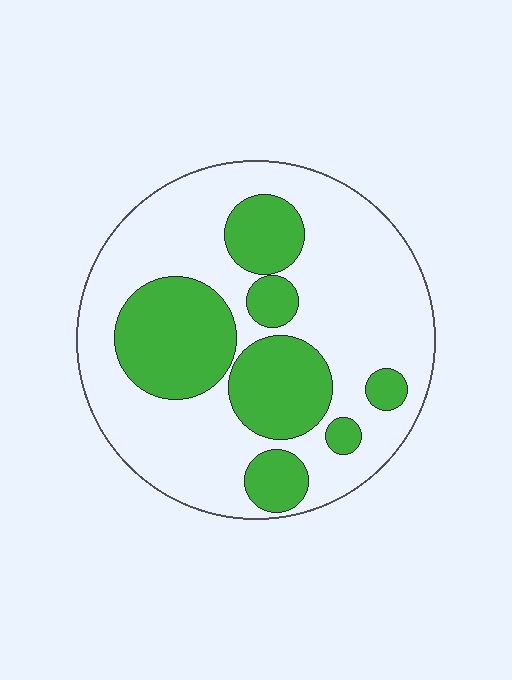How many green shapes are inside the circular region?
7.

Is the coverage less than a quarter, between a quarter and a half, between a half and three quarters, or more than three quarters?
Between a quarter and a half.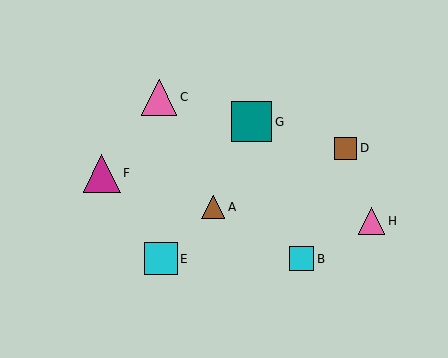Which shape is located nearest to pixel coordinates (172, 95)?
The pink triangle (labeled C) at (159, 97) is nearest to that location.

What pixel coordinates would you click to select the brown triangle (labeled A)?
Click at (213, 207) to select the brown triangle A.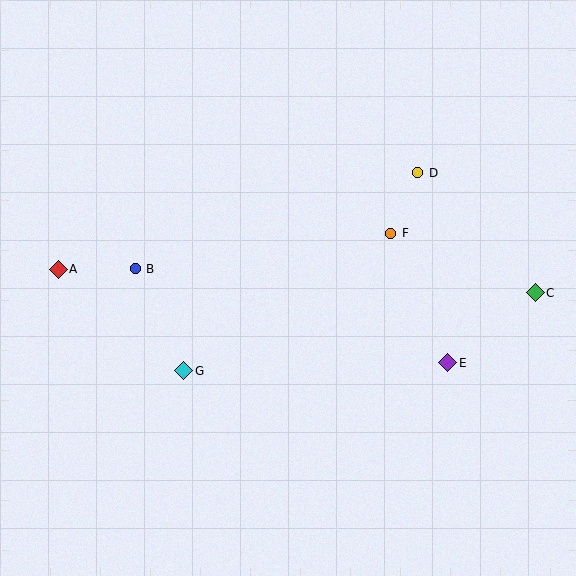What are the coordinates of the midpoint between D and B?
The midpoint between D and B is at (277, 221).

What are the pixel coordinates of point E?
Point E is at (448, 363).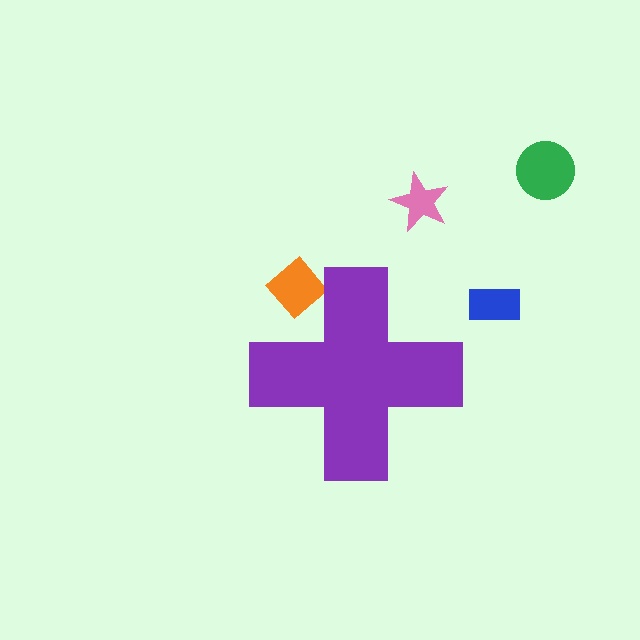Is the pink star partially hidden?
No, the pink star is fully visible.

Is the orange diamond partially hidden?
Yes, the orange diamond is partially hidden behind the purple cross.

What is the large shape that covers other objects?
A purple cross.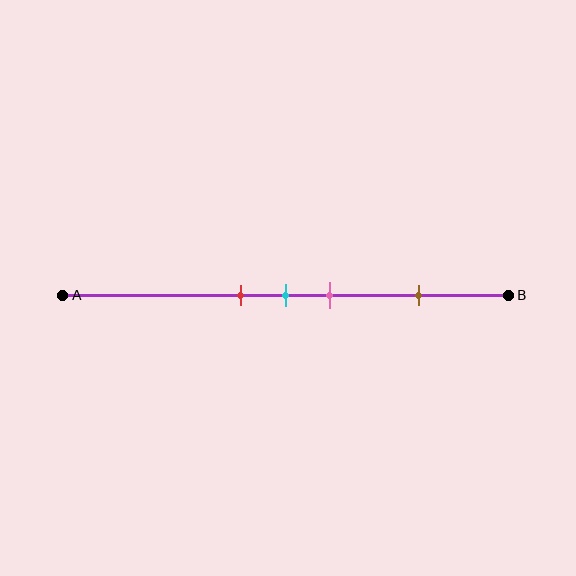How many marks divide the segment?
There are 4 marks dividing the segment.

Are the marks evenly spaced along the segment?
No, the marks are not evenly spaced.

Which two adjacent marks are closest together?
The red and cyan marks are the closest adjacent pair.